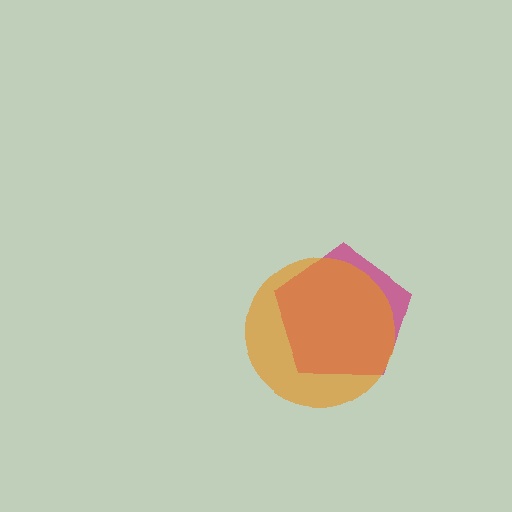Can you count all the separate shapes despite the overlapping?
Yes, there are 2 separate shapes.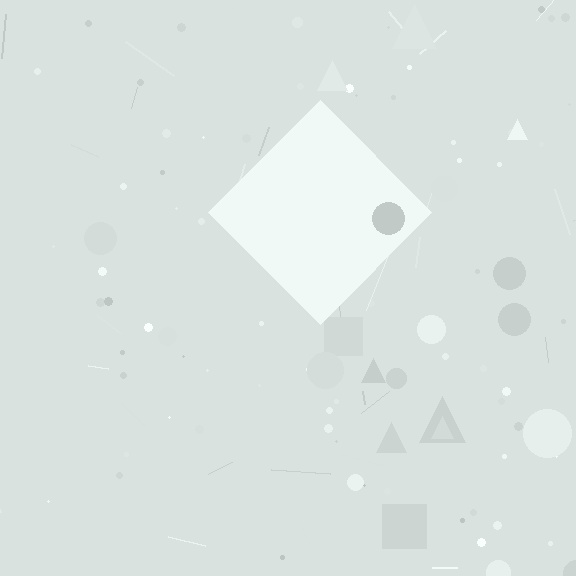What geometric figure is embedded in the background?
A diamond is embedded in the background.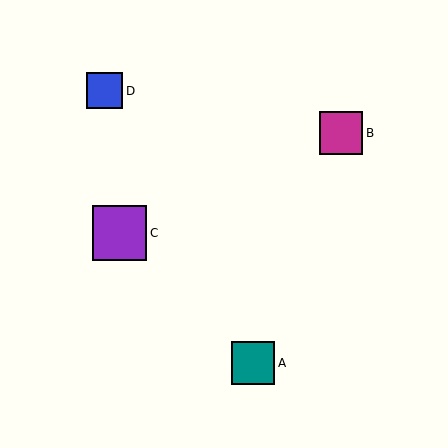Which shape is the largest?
The purple square (labeled C) is the largest.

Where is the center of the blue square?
The center of the blue square is at (104, 91).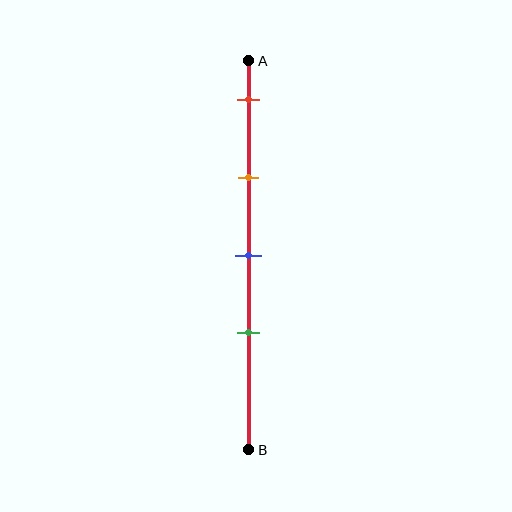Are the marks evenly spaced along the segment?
Yes, the marks are approximately evenly spaced.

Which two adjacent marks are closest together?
The blue and green marks are the closest adjacent pair.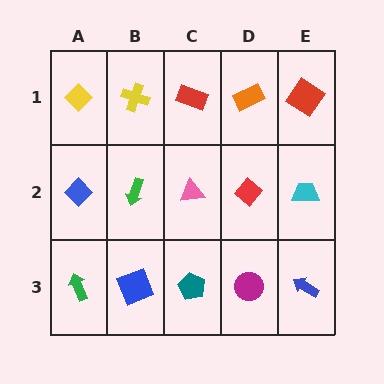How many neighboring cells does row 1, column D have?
3.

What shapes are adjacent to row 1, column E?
A cyan trapezoid (row 2, column E), an orange rectangle (row 1, column D).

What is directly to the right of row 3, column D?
A blue arrow.